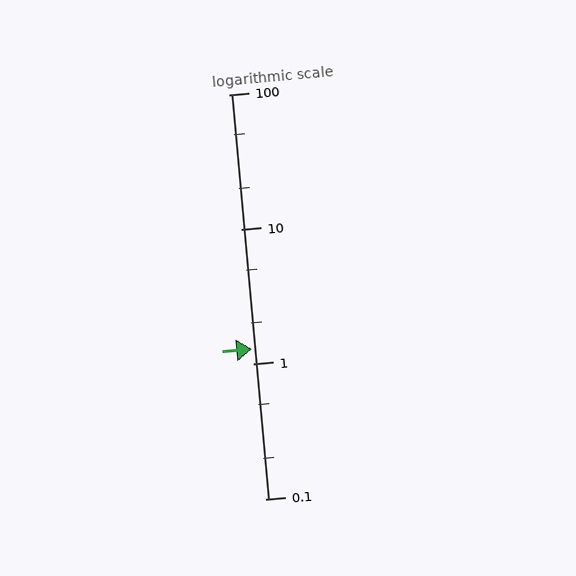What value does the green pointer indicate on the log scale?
The pointer indicates approximately 1.3.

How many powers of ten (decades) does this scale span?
The scale spans 3 decades, from 0.1 to 100.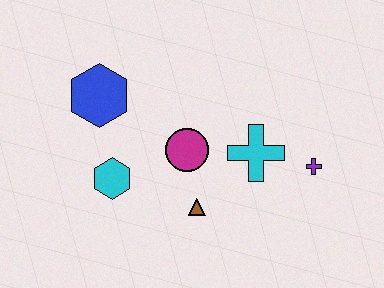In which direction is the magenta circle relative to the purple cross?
The magenta circle is to the left of the purple cross.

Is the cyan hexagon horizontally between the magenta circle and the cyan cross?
No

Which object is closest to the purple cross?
The cyan cross is closest to the purple cross.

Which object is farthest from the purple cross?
The blue hexagon is farthest from the purple cross.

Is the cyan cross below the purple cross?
No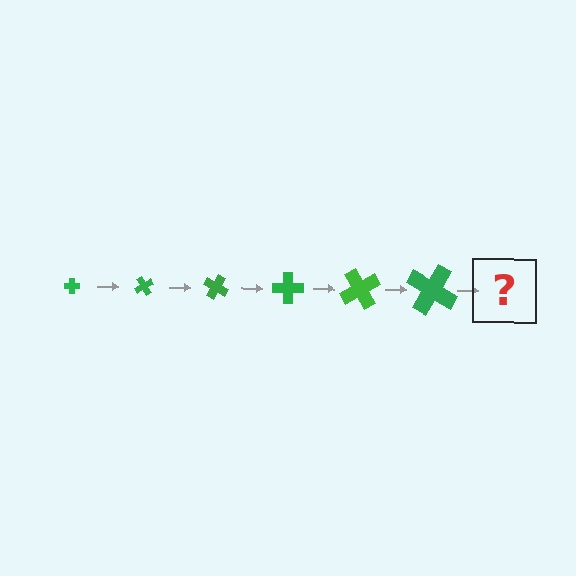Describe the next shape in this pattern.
It should be a cross, larger than the previous one and rotated 360 degrees from the start.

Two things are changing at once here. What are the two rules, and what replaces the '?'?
The two rules are that the cross grows larger each step and it rotates 60 degrees each step. The '?' should be a cross, larger than the previous one and rotated 360 degrees from the start.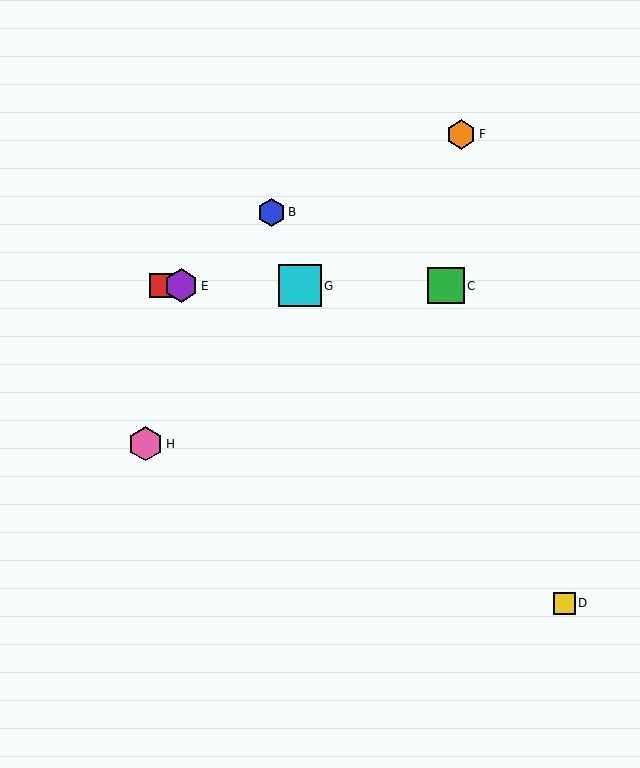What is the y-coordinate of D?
Object D is at y≈603.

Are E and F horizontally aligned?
No, E is at y≈286 and F is at y≈134.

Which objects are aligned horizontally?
Objects A, C, E, G are aligned horizontally.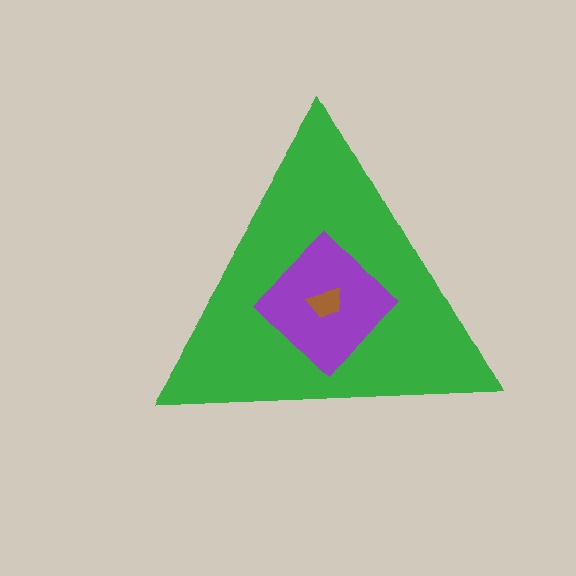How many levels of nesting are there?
3.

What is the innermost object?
The brown trapezoid.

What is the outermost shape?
The green triangle.